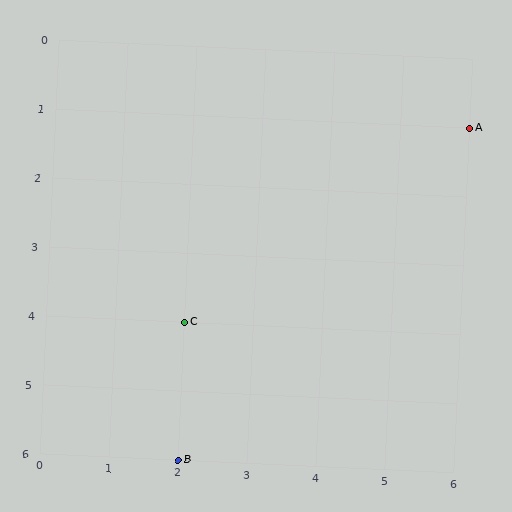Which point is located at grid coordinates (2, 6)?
Point B is at (2, 6).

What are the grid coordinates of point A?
Point A is at grid coordinates (6, 1).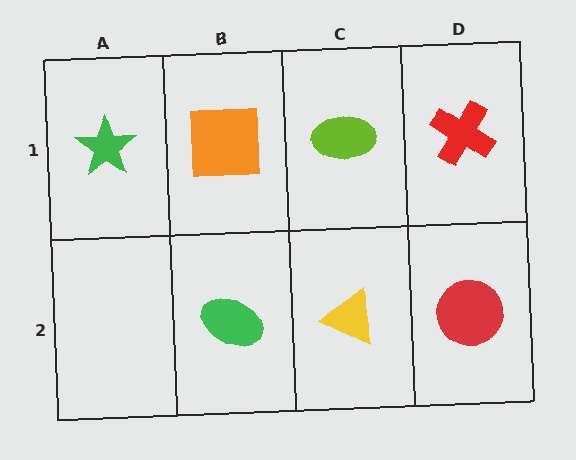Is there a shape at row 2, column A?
No, that cell is empty.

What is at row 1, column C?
A lime ellipse.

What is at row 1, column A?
A green star.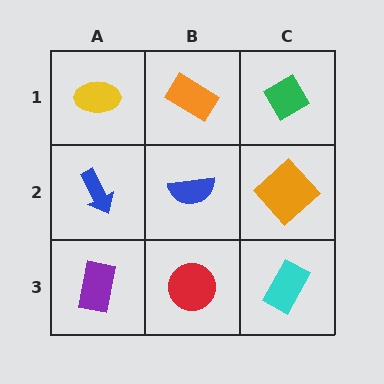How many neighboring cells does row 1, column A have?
2.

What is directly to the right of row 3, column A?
A red circle.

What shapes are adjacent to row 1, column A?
A blue arrow (row 2, column A), an orange rectangle (row 1, column B).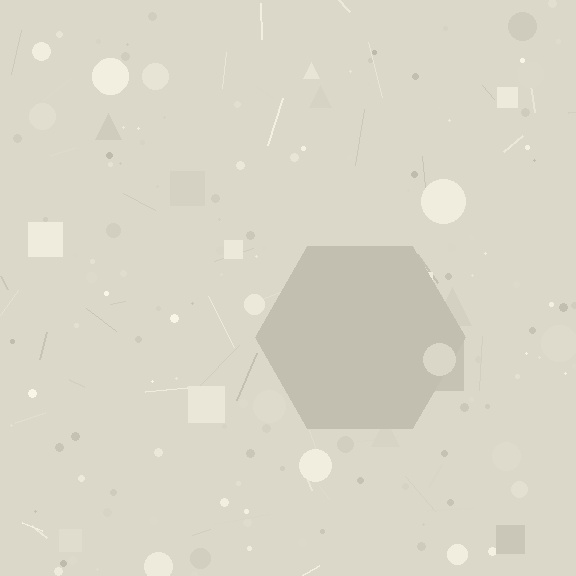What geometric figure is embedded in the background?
A hexagon is embedded in the background.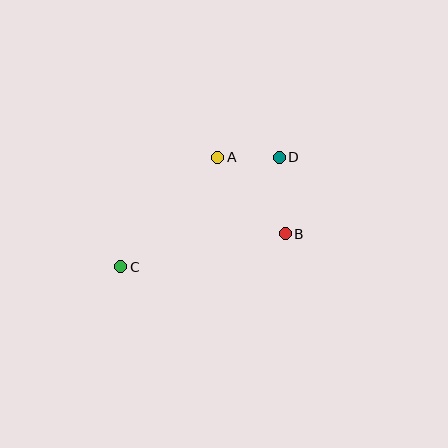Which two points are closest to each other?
Points A and D are closest to each other.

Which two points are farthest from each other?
Points C and D are farthest from each other.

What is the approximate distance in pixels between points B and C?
The distance between B and C is approximately 168 pixels.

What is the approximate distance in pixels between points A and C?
The distance between A and C is approximately 147 pixels.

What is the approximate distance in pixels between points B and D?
The distance between B and D is approximately 77 pixels.